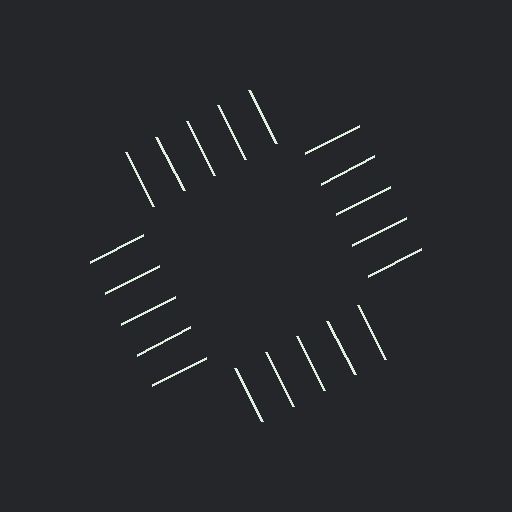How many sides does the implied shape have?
4 sides — the line-ends trace a square.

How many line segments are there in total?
20 — 5 along each of the 4 edges.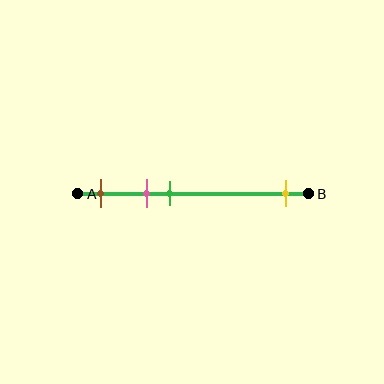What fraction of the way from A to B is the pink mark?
The pink mark is approximately 30% (0.3) of the way from A to B.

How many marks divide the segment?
There are 4 marks dividing the segment.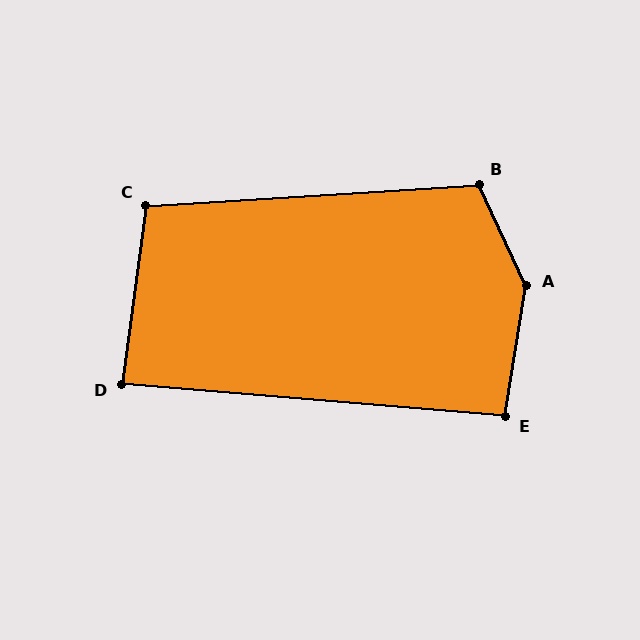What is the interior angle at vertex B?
Approximately 111 degrees (obtuse).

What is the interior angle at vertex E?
Approximately 94 degrees (approximately right).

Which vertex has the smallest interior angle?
D, at approximately 87 degrees.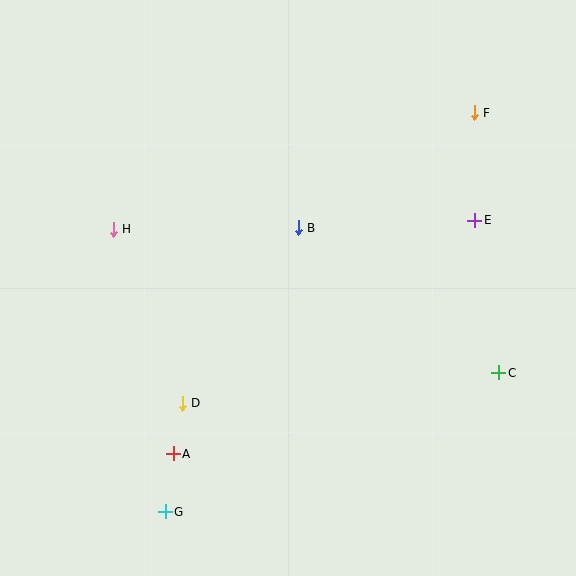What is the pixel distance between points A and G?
The distance between A and G is 58 pixels.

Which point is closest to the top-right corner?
Point F is closest to the top-right corner.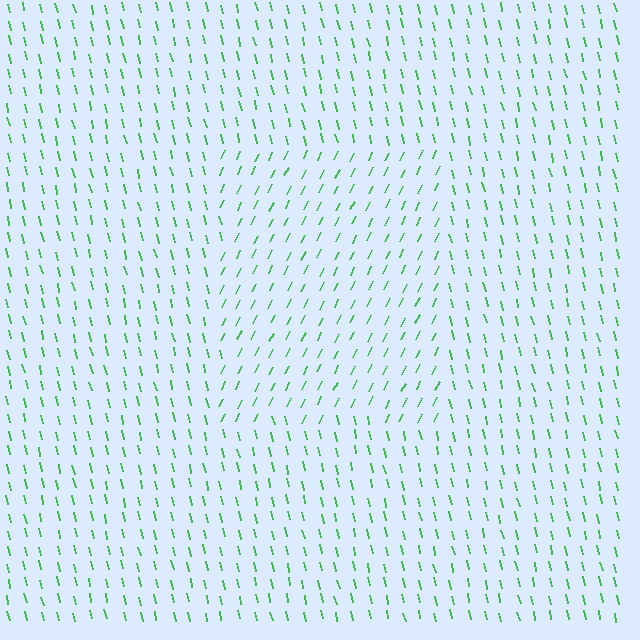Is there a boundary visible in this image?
Yes, there is a texture boundary formed by a change in line orientation.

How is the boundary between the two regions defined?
The boundary is defined purely by a change in line orientation (approximately 39 degrees difference). All lines are the same color and thickness.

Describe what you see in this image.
The image is filled with small green line segments. A rectangle region in the image has lines oriented differently from the surrounding lines, creating a visible texture boundary.